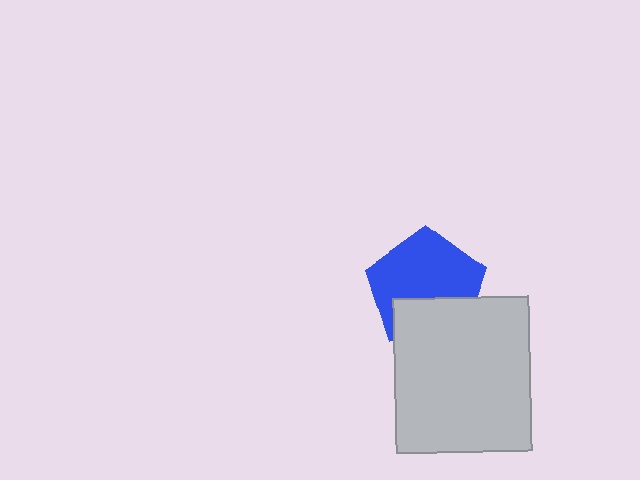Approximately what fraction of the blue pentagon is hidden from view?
Roughly 35% of the blue pentagon is hidden behind the light gray rectangle.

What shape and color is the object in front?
The object in front is a light gray rectangle.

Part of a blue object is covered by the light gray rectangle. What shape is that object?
It is a pentagon.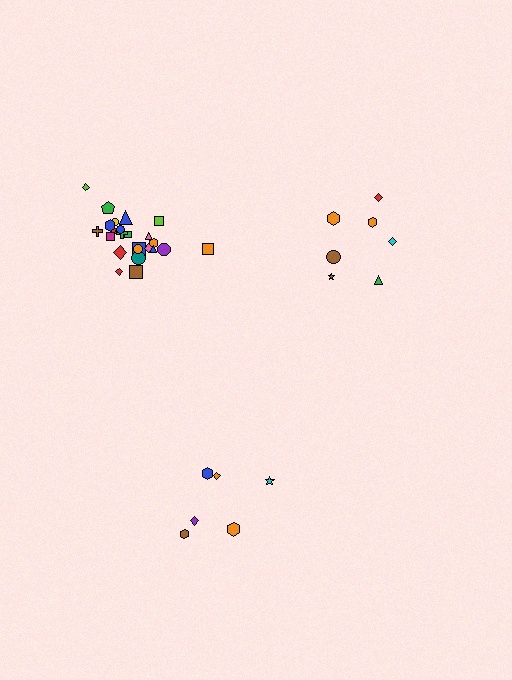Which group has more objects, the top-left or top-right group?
The top-left group.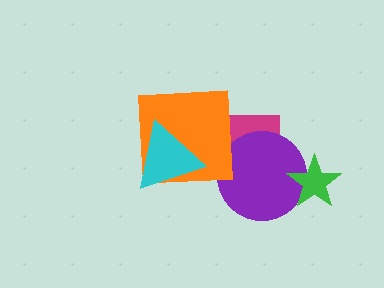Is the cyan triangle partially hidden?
No, no other shape covers it.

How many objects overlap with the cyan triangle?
2 objects overlap with the cyan triangle.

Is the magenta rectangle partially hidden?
Yes, it is partially covered by another shape.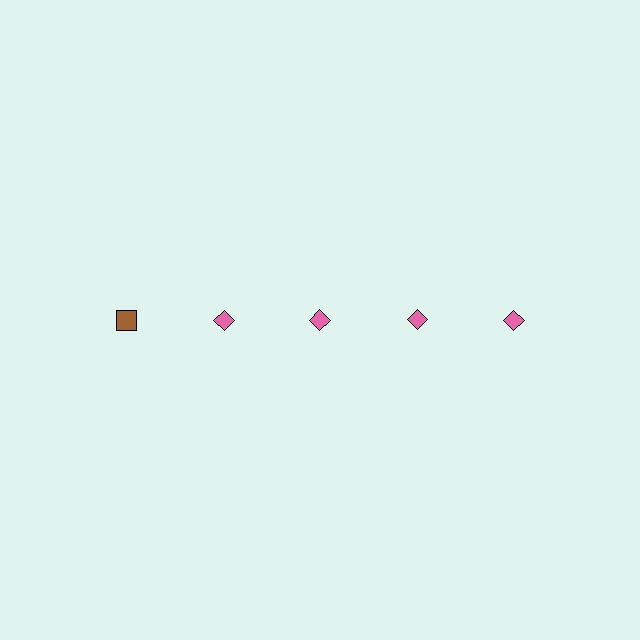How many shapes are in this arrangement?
There are 5 shapes arranged in a grid pattern.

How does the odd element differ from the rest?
It differs in both color (brown instead of pink) and shape (square instead of diamond).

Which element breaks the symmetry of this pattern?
The brown square in the top row, leftmost column breaks the symmetry. All other shapes are pink diamonds.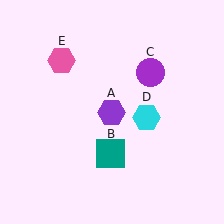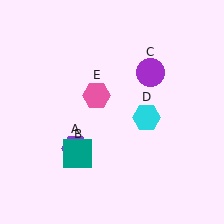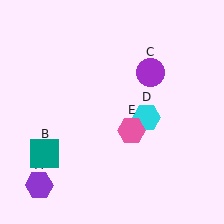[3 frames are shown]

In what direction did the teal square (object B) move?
The teal square (object B) moved left.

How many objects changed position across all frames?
3 objects changed position: purple hexagon (object A), teal square (object B), pink hexagon (object E).